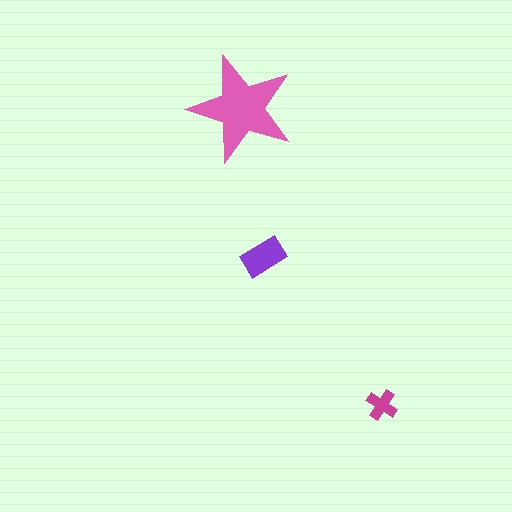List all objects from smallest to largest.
The magenta cross, the purple rectangle, the pink star.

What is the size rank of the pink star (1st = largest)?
1st.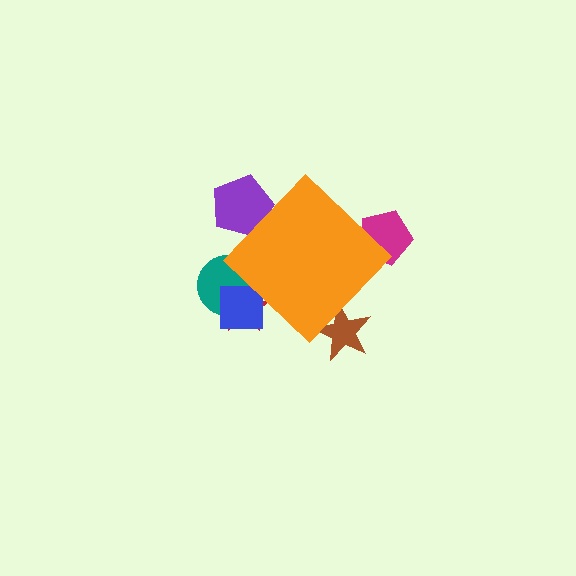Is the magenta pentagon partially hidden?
Yes, the magenta pentagon is partially hidden behind the orange diamond.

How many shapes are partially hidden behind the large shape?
6 shapes are partially hidden.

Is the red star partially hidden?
Yes, the red star is partially hidden behind the orange diamond.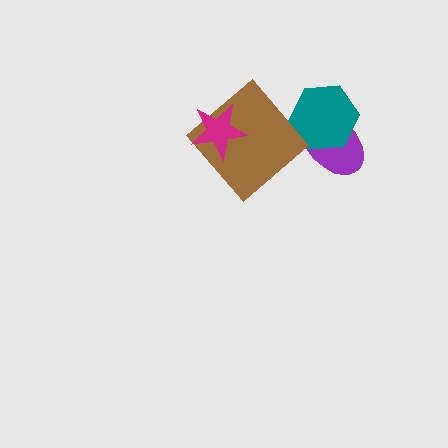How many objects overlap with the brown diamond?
1 object overlaps with the brown diamond.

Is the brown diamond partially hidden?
Yes, it is partially covered by another shape.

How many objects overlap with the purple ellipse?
1 object overlaps with the purple ellipse.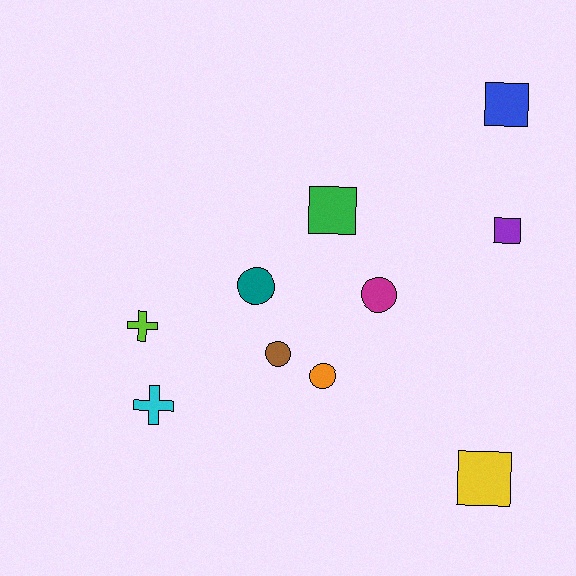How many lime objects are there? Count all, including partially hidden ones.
There is 1 lime object.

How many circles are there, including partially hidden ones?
There are 4 circles.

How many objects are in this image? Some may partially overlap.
There are 10 objects.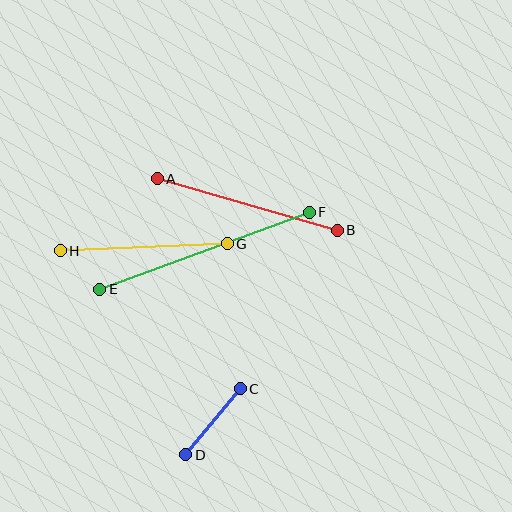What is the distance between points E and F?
The distance is approximately 223 pixels.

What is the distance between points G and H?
The distance is approximately 167 pixels.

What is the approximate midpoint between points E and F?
The midpoint is at approximately (205, 251) pixels.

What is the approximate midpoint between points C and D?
The midpoint is at approximately (213, 422) pixels.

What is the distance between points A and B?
The distance is approximately 187 pixels.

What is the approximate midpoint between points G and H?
The midpoint is at approximately (144, 247) pixels.